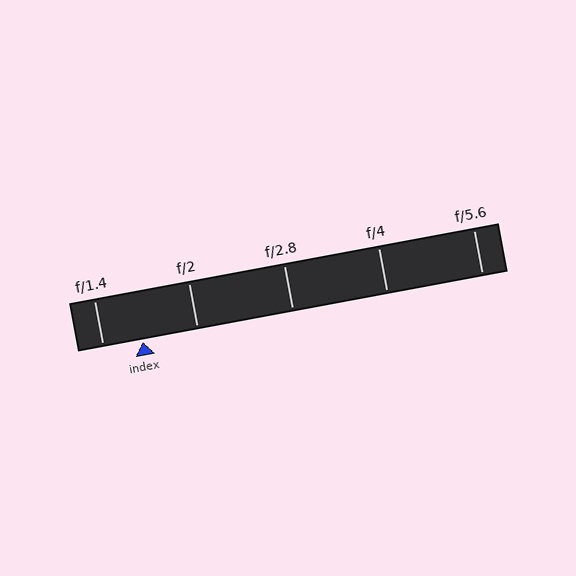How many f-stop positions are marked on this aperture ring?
There are 5 f-stop positions marked.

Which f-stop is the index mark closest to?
The index mark is closest to f/1.4.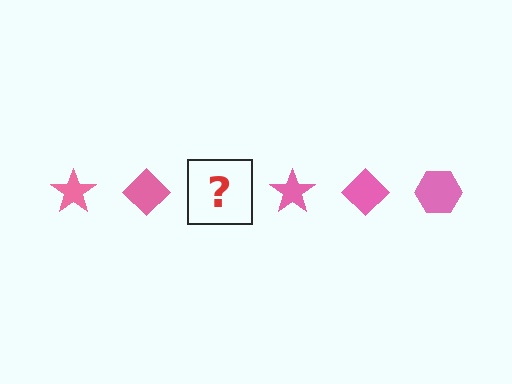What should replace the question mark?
The question mark should be replaced with a pink hexagon.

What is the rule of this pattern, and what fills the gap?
The rule is that the pattern cycles through star, diamond, hexagon shapes in pink. The gap should be filled with a pink hexagon.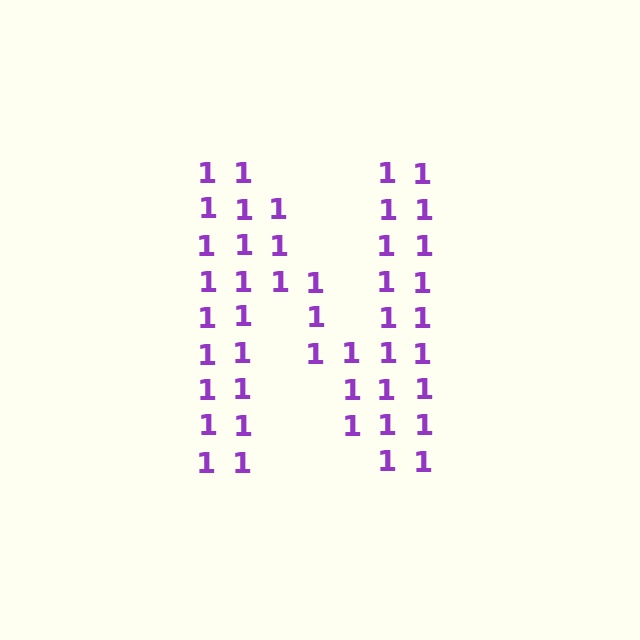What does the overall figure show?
The overall figure shows the letter N.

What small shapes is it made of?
It is made of small digit 1's.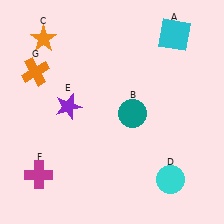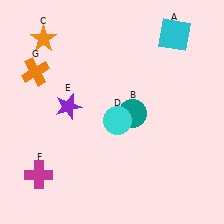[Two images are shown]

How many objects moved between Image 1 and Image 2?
1 object moved between the two images.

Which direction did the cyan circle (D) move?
The cyan circle (D) moved up.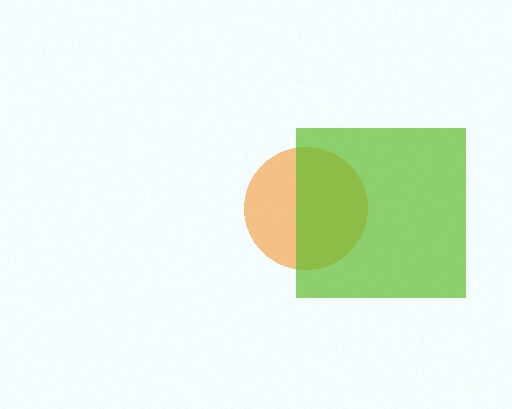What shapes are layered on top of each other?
The layered shapes are: an orange circle, a lime square.